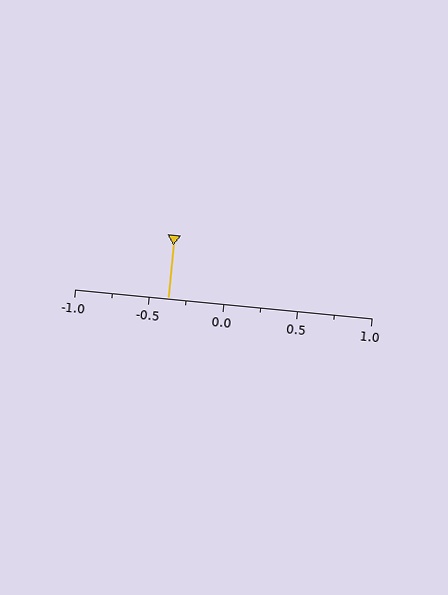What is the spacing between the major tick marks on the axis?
The major ticks are spaced 0.5 apart.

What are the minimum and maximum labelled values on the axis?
The axis runs from -1.0 to 1.0.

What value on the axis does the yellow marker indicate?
The marker indicates approximately -0.38.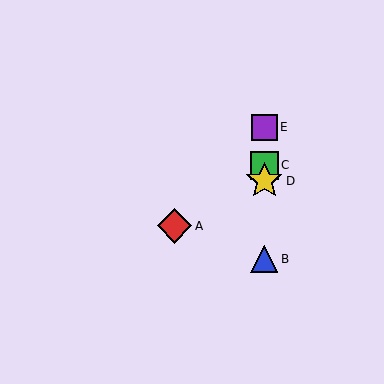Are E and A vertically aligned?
No, E is at x≈264 and A is at x≈175.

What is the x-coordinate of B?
Object B is at x≈264.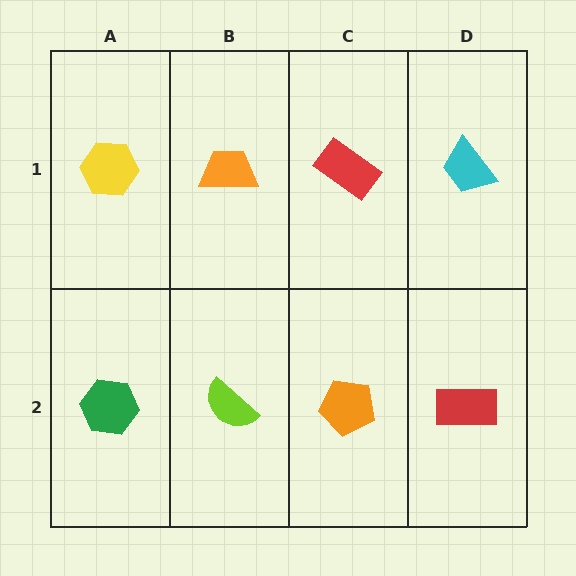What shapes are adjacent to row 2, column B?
An orange trapezoid (row 1, column B), a green hexagon (row 2, column A), an orange pentagon (row 2, column C).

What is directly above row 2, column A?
A yellow hexagon.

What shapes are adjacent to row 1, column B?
A lime semicircle (row 2, column B), a yellow hexagon (row 1, column A), a red rectangle (row 1, column C).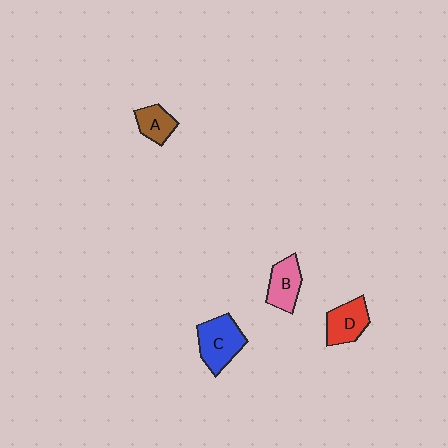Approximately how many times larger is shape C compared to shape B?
Approximately 1.4 times.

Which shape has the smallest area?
Shape A (brown).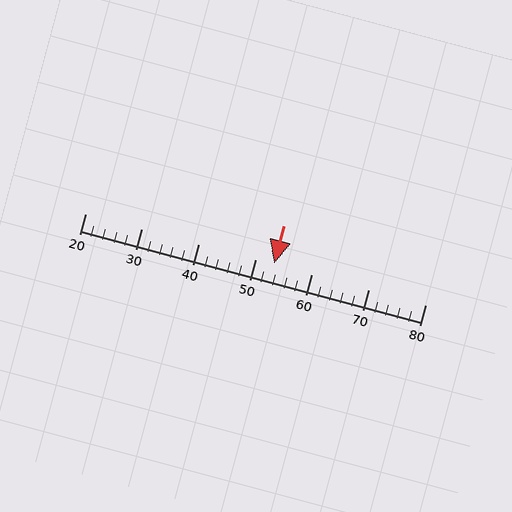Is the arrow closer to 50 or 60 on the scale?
The arrow is closer to 50.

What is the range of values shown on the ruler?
The ruler shows values from 20 to 80.